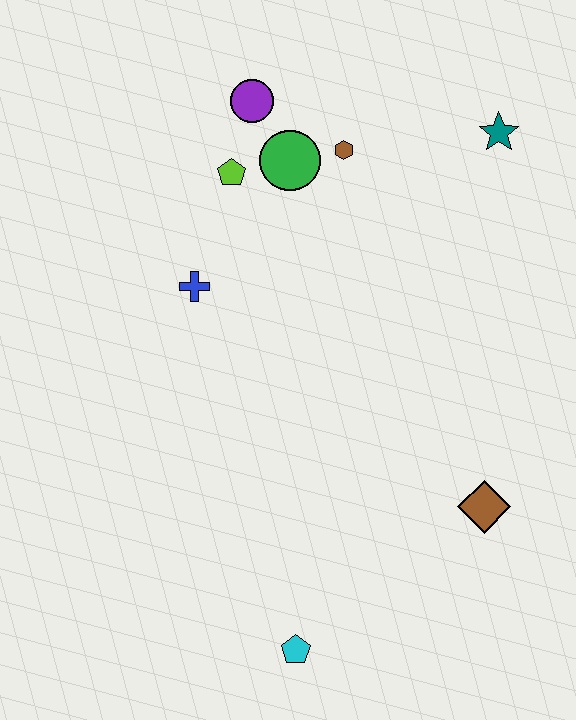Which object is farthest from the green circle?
The cyan pentagon is farthest from the green circle.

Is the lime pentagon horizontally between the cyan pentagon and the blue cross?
Yes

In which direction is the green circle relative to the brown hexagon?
The green circle is to the left of the brown hexagon.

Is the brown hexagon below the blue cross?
No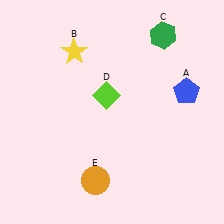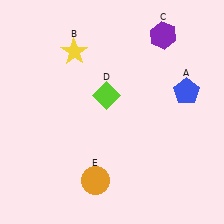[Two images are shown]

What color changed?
The hexagon (C) changed from green in Image 1 to purple in Image 2.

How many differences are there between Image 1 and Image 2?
There is 1 difference between the two images.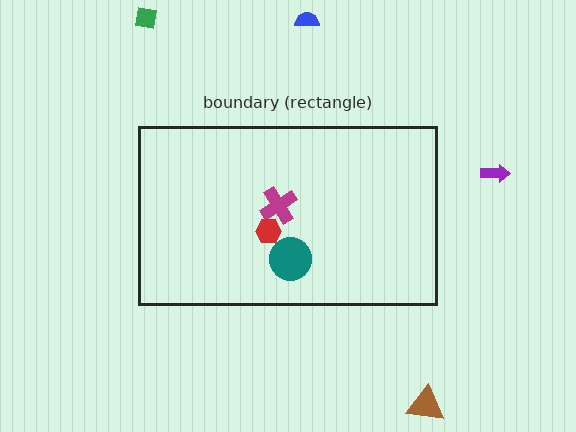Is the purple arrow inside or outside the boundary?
Outside.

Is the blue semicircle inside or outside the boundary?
Outside.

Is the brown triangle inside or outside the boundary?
Outside.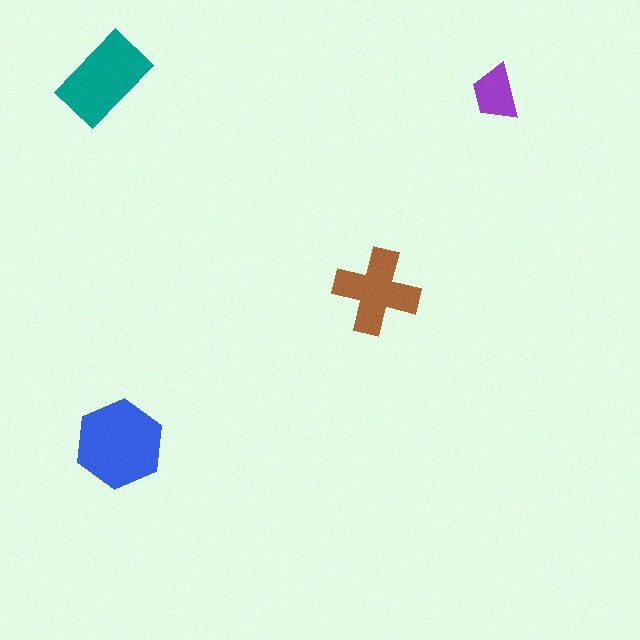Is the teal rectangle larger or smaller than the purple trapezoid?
Larger.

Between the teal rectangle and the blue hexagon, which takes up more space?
The blue hexagon.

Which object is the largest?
The blue hexagon.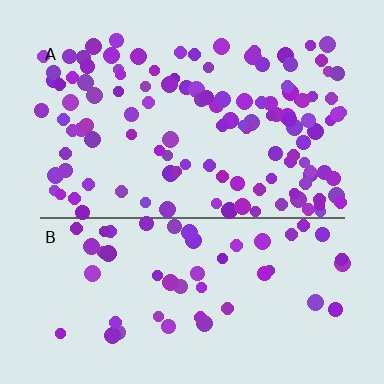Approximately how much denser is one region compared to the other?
Approximately 2.3× — region A over region B.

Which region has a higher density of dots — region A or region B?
A (the top).